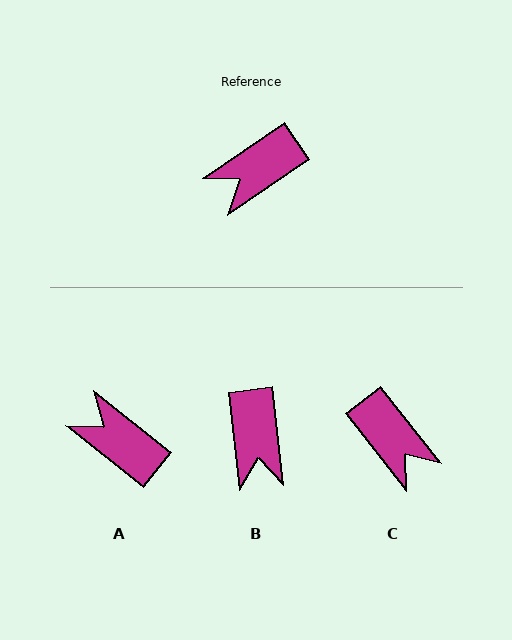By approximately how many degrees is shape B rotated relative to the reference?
Approximately 63 degrees counter-clockwise.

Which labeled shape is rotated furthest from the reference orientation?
C, about 94 degrees away.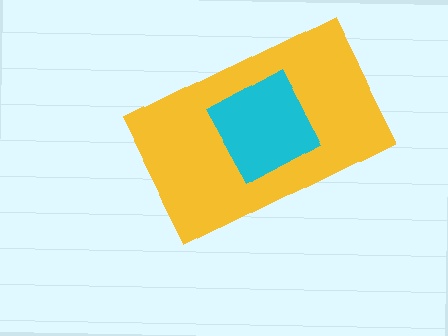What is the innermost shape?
The cyan square.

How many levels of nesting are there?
2.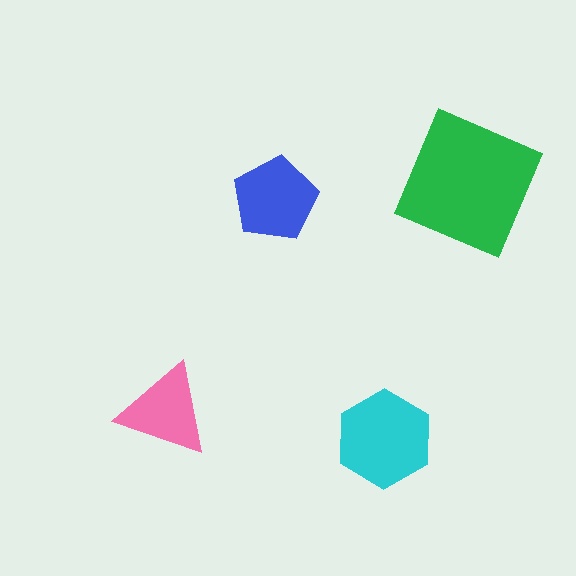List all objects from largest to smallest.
The green square, the cyan hexagon, the blue pentagon, the pink triangle.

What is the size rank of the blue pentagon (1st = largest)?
3rd.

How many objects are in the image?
There are 4 objects in the image.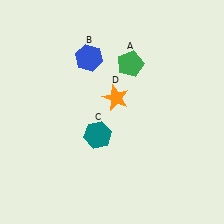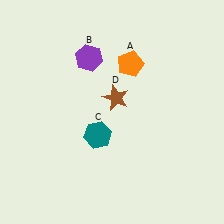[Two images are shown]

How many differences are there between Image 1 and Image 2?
There are 3 differences between the two images.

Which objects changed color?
A changed from green to orange. B changed from blue to purple. D changed from orange to brown.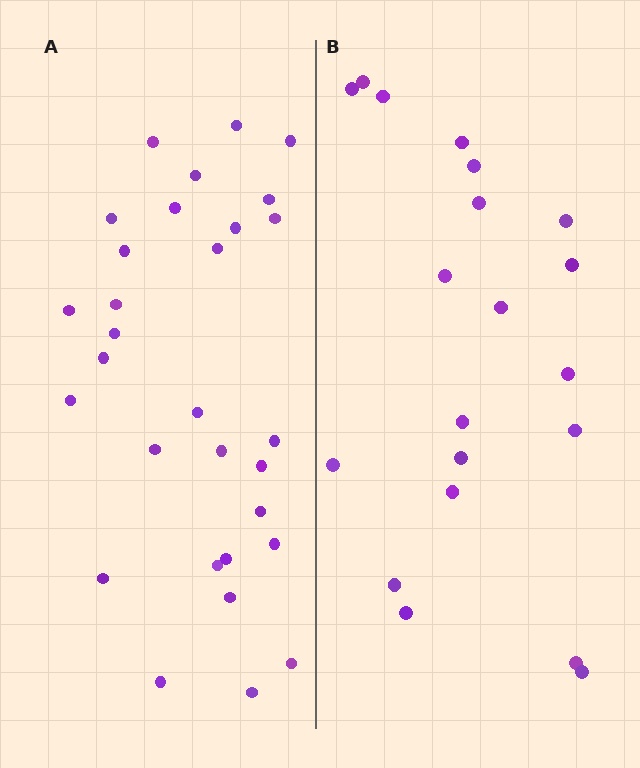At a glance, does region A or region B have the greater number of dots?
Region A (the left region) has more dots.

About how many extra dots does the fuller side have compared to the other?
Region A has roughly 10 or so more dots than region B.